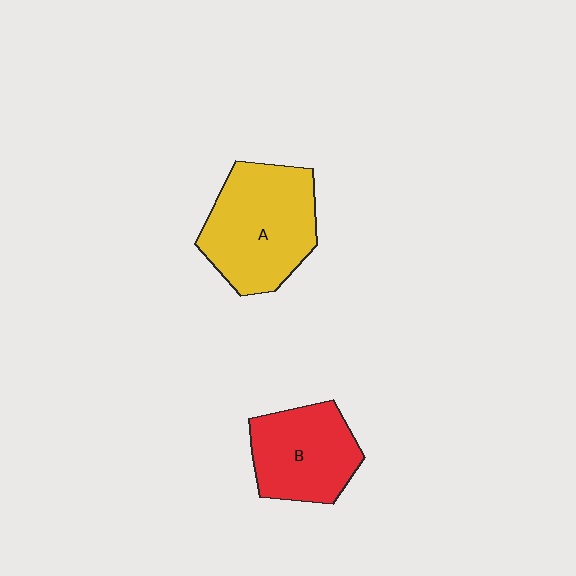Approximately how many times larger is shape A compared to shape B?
Approximately 1.3 times.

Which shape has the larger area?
Shape A (yellow).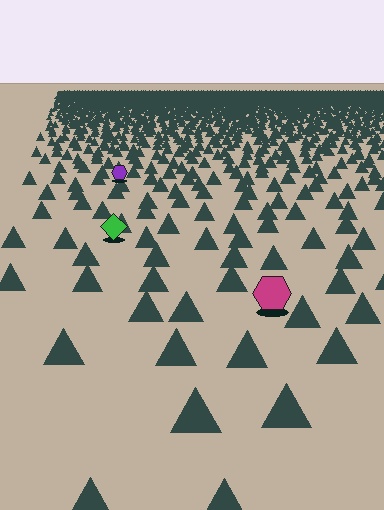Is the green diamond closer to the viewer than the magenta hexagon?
No. The magenta hexagon is closer — you can tell from the texture gradient: the ground texture is coarser near it.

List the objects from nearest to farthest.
From nearest to farthest: the magenta hexagon, the green diamond, the purple hexagon.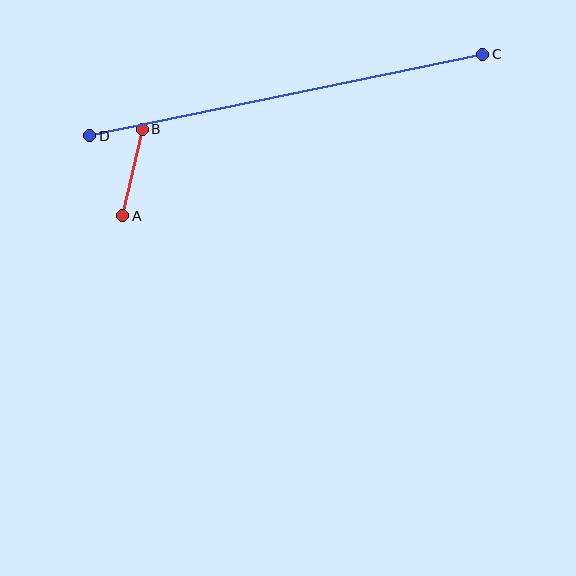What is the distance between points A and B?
The distance is approximately 89 pixels.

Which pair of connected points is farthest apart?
Points C and D are farthest apart.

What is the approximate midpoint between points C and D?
The midpoint is at approximately (286, 95) pixels.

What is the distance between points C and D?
The distance is approximately 401 pixels.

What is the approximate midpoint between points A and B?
The midpoint is at approximately (132, 173) pixels.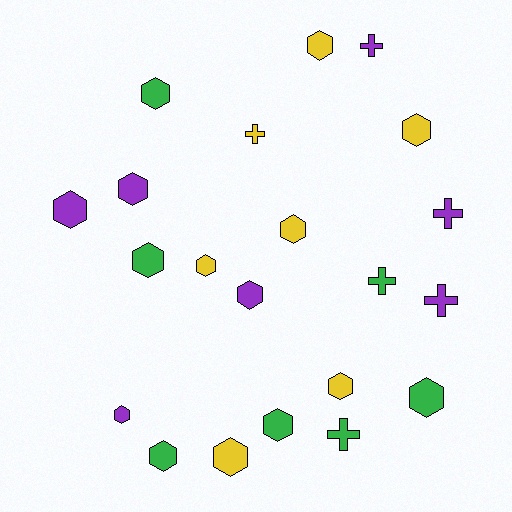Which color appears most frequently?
Purple, with 7 objects.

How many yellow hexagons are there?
There are 6 yellow hexagons.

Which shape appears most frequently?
Hexagon, with 15 objects.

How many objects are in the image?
There are 21 objects.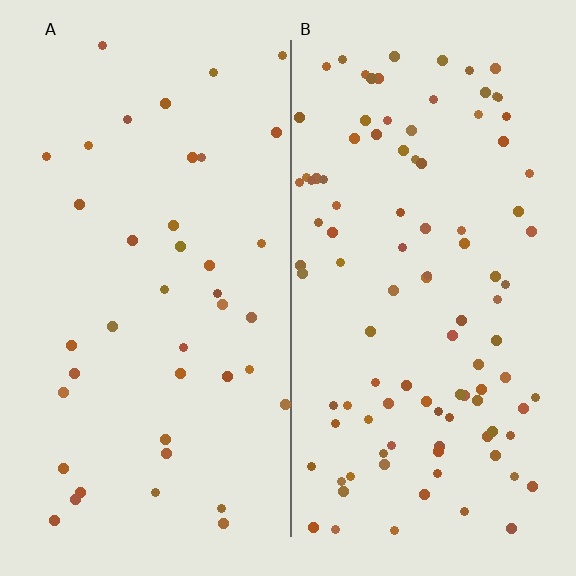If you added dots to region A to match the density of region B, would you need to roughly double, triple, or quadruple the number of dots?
Approximately triple.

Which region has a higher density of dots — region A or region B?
B (the right).